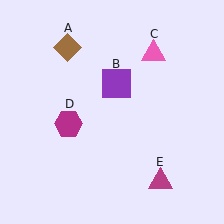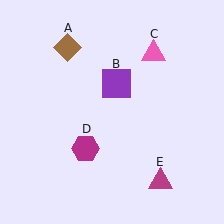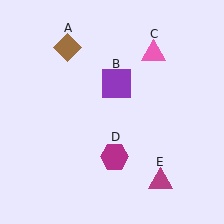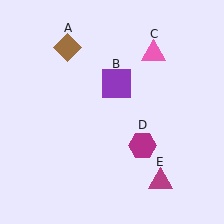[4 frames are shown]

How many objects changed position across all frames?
1 object changed position: magenta hexagon (object D).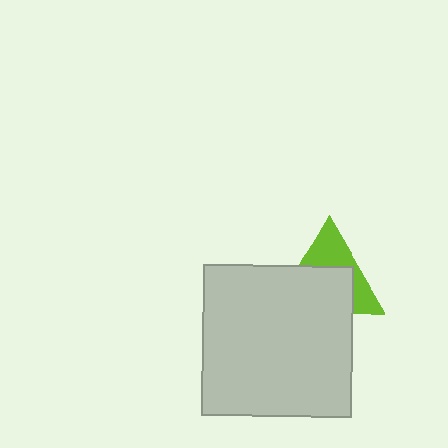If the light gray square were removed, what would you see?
You would see the complete lime triangle.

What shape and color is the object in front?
The object in front is a light gray square.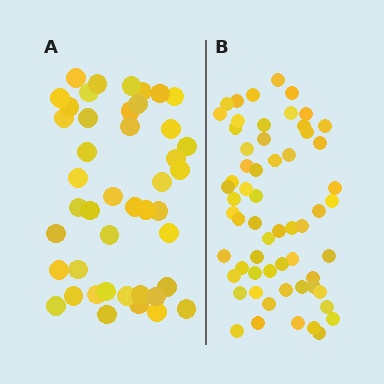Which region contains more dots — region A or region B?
Region B (the right region) has more dots.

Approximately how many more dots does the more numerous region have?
Region B has approximately 15 more dots than region A.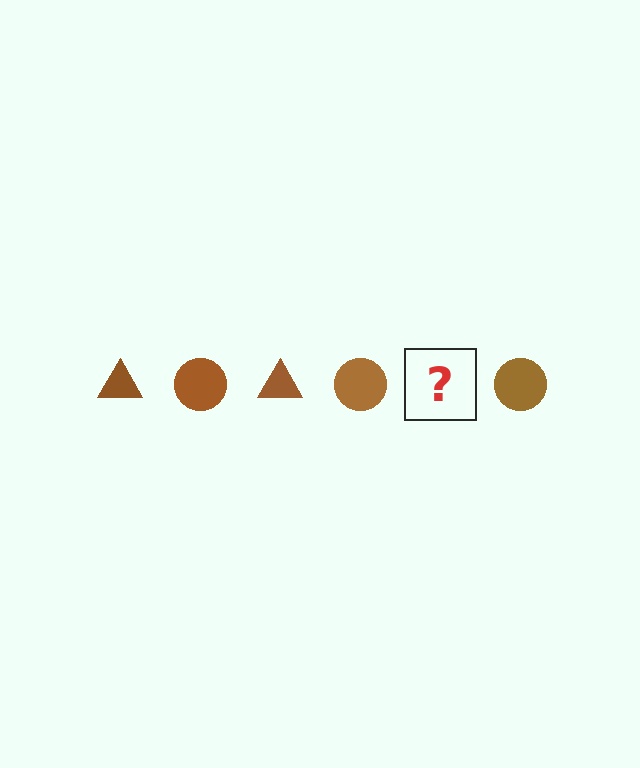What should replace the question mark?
The question mark should be replaced with a brown triangle.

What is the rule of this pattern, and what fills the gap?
The rule is that the pattern cycles through triangle, circle shapes in brown. The gap should be filled with a brown triangle.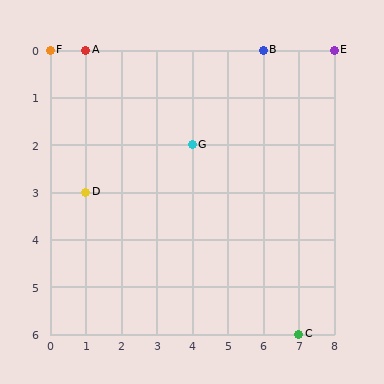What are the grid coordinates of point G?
Point G is at grid coordinates (4, 2).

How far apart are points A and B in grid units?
Points A and B are 5 columns apart.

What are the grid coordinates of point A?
Point A is at grid coordinates (1, 0).